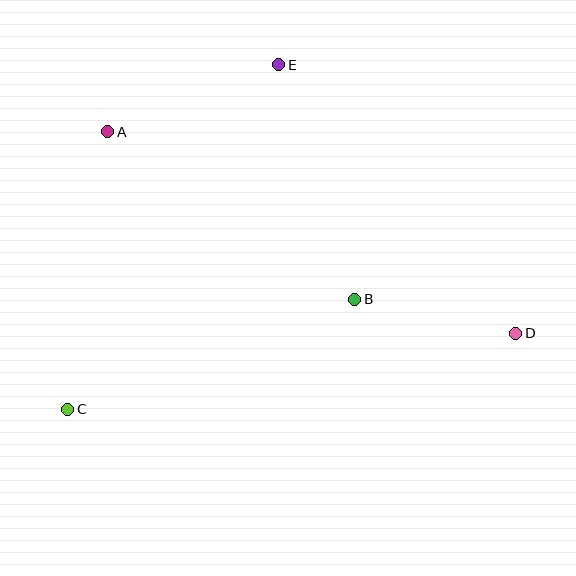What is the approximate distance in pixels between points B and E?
The distance between B and E is approximately 247 pixels.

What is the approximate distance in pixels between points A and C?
The distance between A and C is approximately 280 pixels.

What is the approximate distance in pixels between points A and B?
The distance between A and B is approximately 298 pixels.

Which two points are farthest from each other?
Points A and D are farthest from each other.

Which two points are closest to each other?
Points B and D are closest to each other.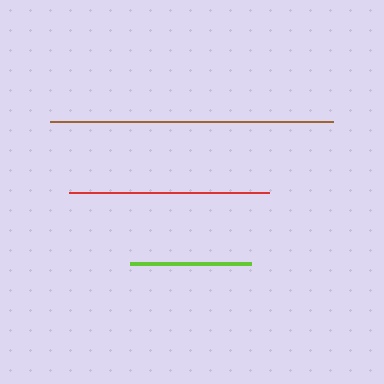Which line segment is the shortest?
The lime line is the shortest at approximately 121 pixels.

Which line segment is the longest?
The brown line is the longest at approximately 284 pixels.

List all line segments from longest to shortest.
From longest to shortest: brown, red, lime.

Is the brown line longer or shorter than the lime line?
The brown line is longer than the lime line.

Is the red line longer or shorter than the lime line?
The red line is longer than the lime line.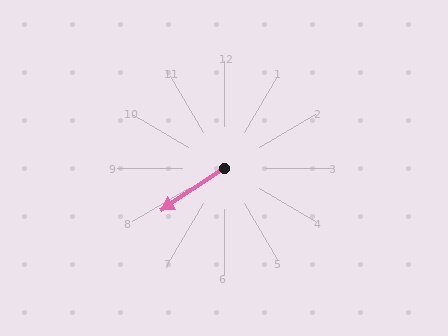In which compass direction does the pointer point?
Southwest.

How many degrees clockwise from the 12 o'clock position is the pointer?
Approximately 237 degrees.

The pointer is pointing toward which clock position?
Roughly 8 o'clock.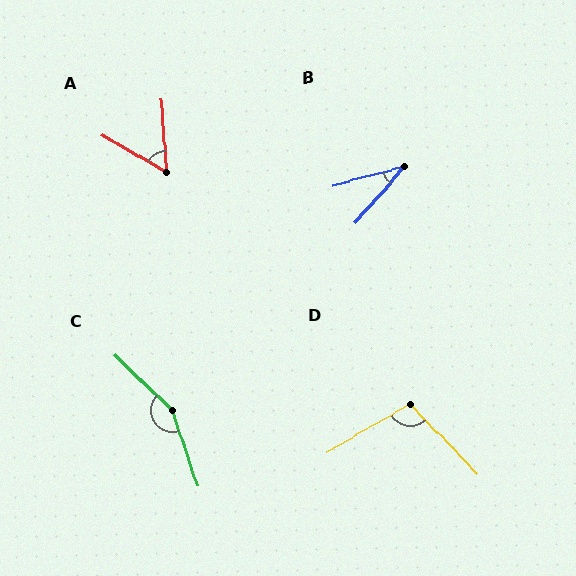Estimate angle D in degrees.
Approximately 104 degrees.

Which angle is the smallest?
B, at approximately 34 degrees.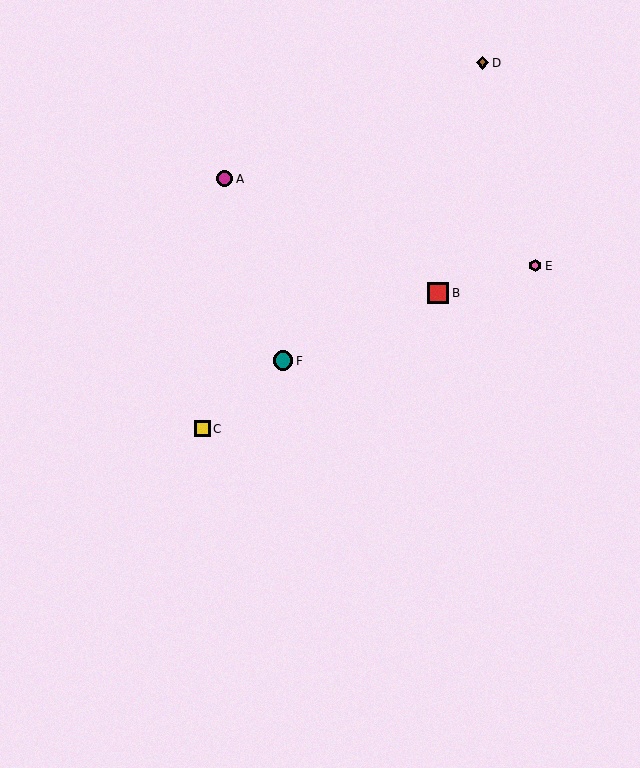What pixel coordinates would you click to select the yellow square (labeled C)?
Click at (202, 429) to select the yellow square C.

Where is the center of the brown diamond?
The center of the brown diamond is at (483, 63).